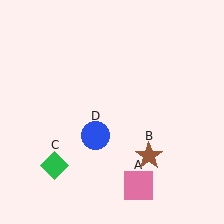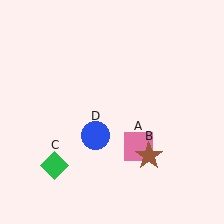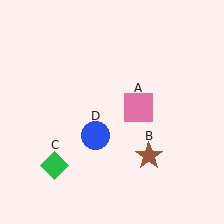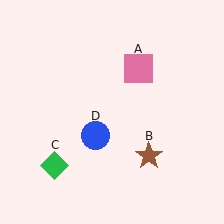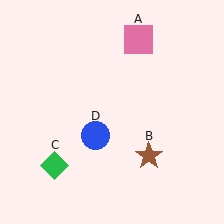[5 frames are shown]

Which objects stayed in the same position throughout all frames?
Brown star (object B) and green diamond (object C) and blue circle (object D) remained stationary.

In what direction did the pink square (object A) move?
The pink square (object A) moved up.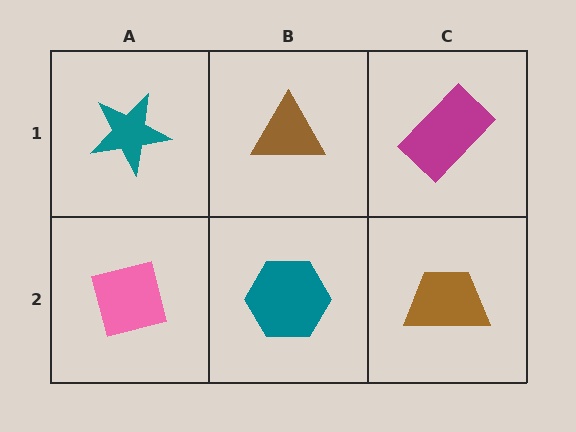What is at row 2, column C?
A brown trapezoid.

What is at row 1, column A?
A teal star.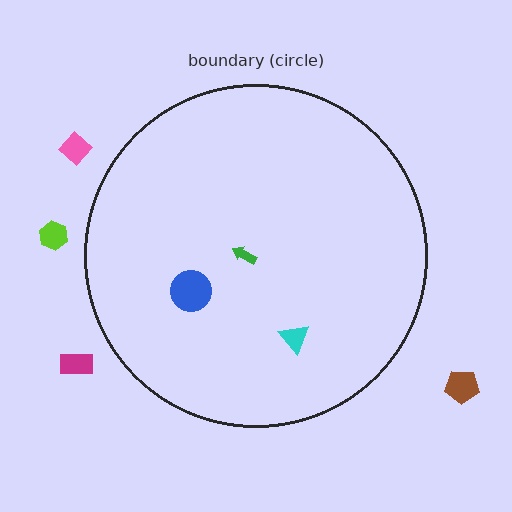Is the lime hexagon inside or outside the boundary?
Outside.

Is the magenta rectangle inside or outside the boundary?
Outside.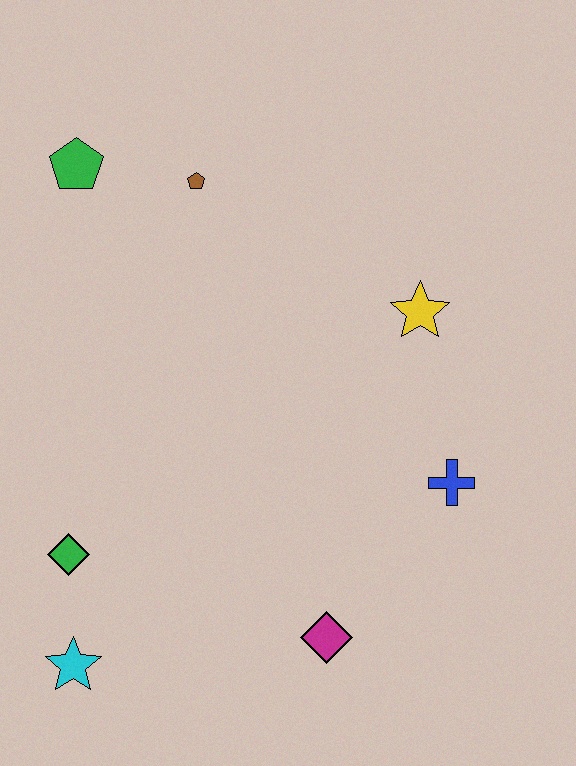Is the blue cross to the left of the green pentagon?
No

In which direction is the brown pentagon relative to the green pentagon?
The brown pentagon is to the right of the green pentagon.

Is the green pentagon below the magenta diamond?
No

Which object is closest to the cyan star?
The green diamond is closest to the cyan star.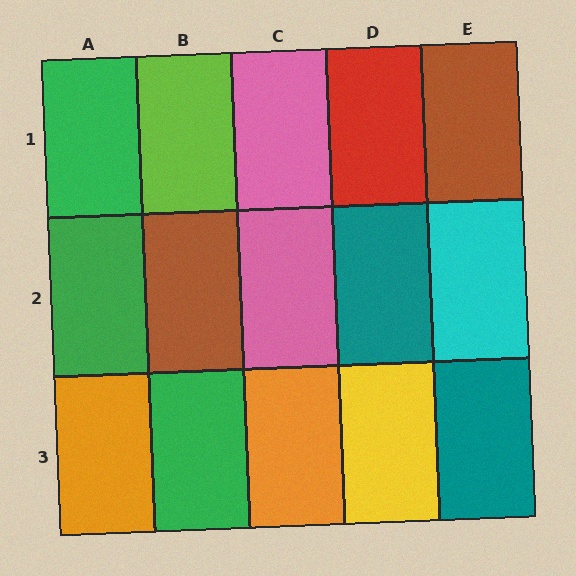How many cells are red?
1 cell is red.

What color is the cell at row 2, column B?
Brown.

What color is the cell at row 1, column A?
Green.